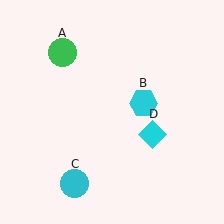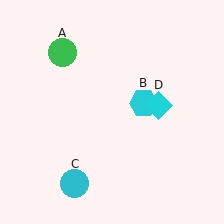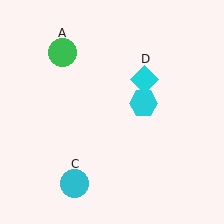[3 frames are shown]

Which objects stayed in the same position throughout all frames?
Green circle (object A) and cyan hexagon (object B) and cyan circle (object C) remained stationary.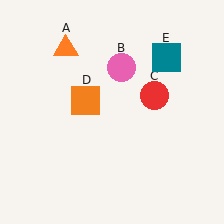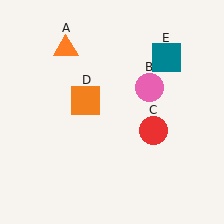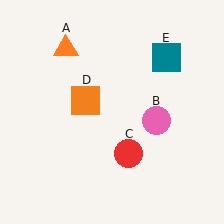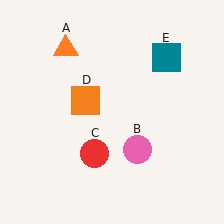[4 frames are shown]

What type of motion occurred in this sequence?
The pink circle (object B), red circle (object C) rotated clockwise around the center of the scene.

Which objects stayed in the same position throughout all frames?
Orange triangle (object A) and orange square (object D) and teal square (object E) remained stationary.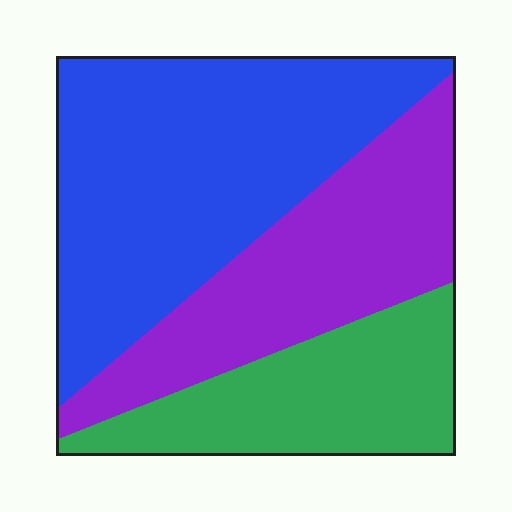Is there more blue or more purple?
Blue.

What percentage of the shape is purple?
Purple takes up between a quarter and a half of the shape.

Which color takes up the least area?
Green, at roughly 25%.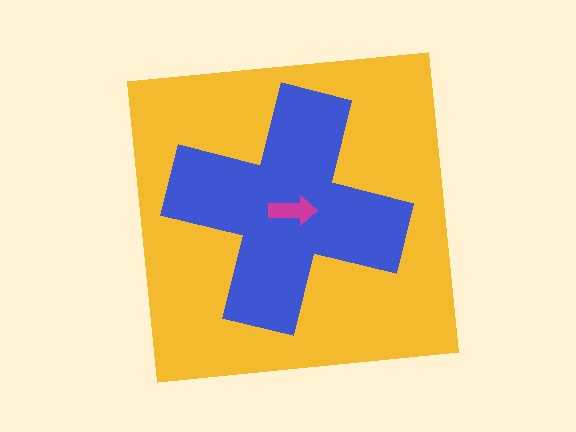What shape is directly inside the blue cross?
The magenta arrow.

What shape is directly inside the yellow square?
The blue cross.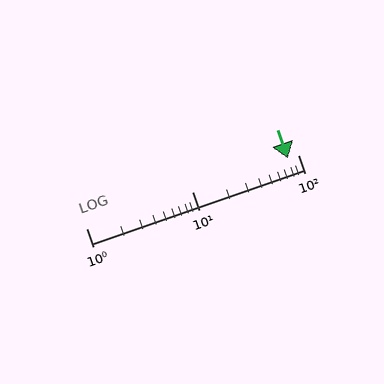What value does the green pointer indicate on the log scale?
The pointer indicates approximately 80.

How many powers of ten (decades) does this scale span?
The scale spans 2 decades, from 1 to 100.